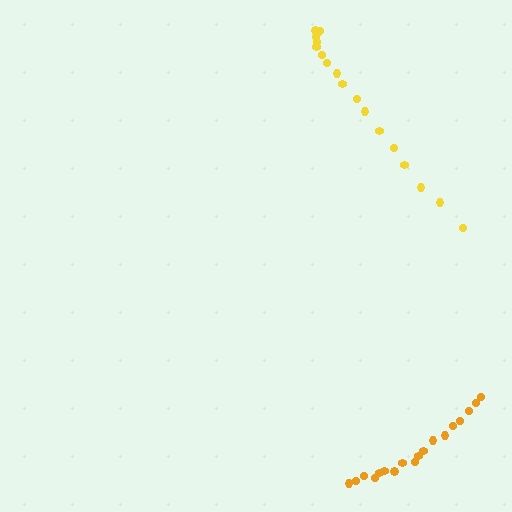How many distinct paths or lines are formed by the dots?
There are 2 distinct paths.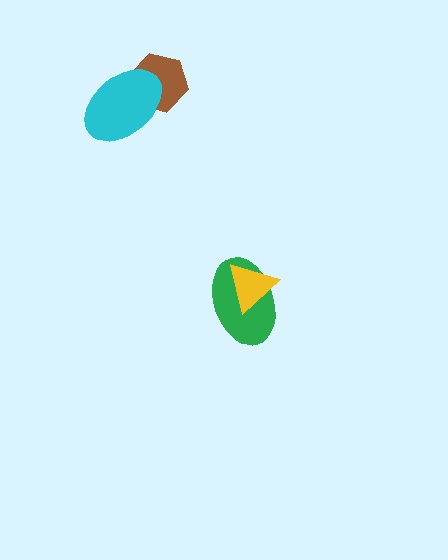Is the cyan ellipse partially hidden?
No, no other shape covers it.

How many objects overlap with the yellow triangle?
1 object overlaps with the yellow triangle.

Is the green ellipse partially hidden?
Yes, it is partially covered by another shape.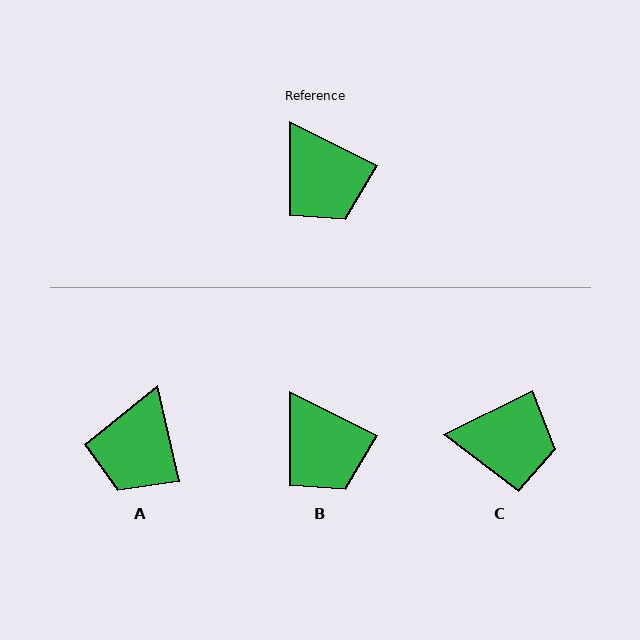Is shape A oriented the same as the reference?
No, it is off by about 50 degrees.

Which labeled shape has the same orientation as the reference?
B.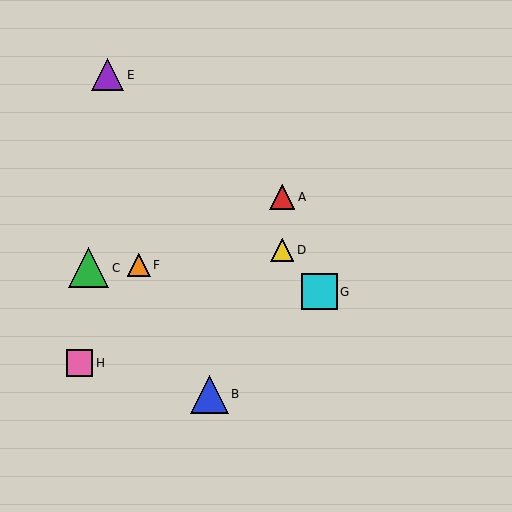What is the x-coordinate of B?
Object B is at x≈209.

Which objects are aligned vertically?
Objects A, D are aligned vertically.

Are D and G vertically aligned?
No, D is at x≈282 and G is at x≈319.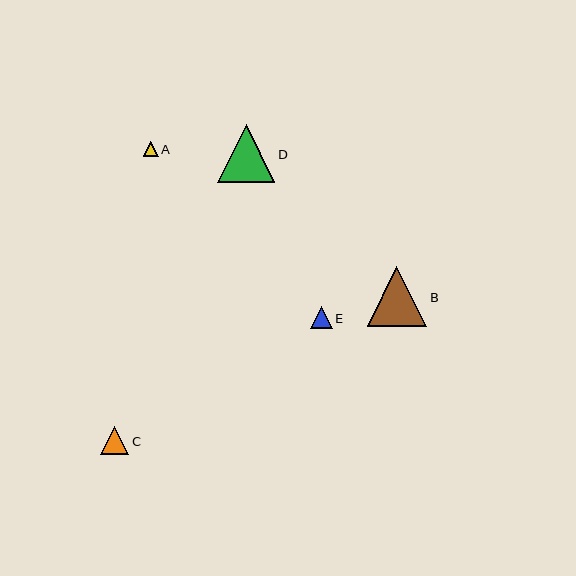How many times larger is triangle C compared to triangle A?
Triangle C is approximately 1.8 times the size of triangle A.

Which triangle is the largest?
Triangle B is the largest with a size of approximately 60 pixels.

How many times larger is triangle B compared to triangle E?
Triangle B is approximately 2.7 times the size of triangle E.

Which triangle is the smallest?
Triangle A is the smallest with a size of approximately 15 pixels.